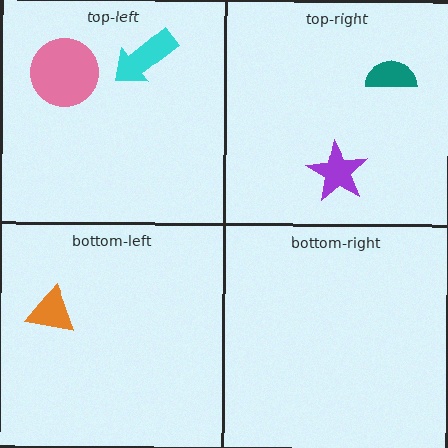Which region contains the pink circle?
The top-left region.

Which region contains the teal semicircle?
The top-right region.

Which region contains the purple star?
The top-right region.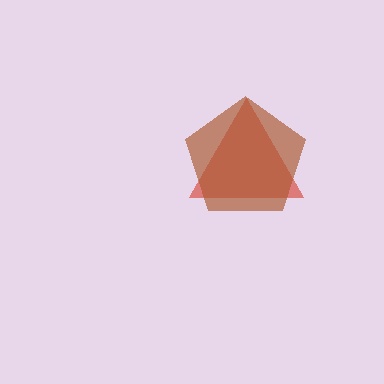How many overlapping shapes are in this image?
There are 2 overlapping shapes in the image.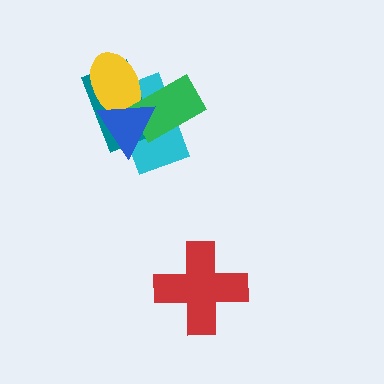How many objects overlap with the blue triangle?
4 objects overlap with the blue triangle.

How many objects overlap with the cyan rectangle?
4 objects overlap with the cyan rectangle.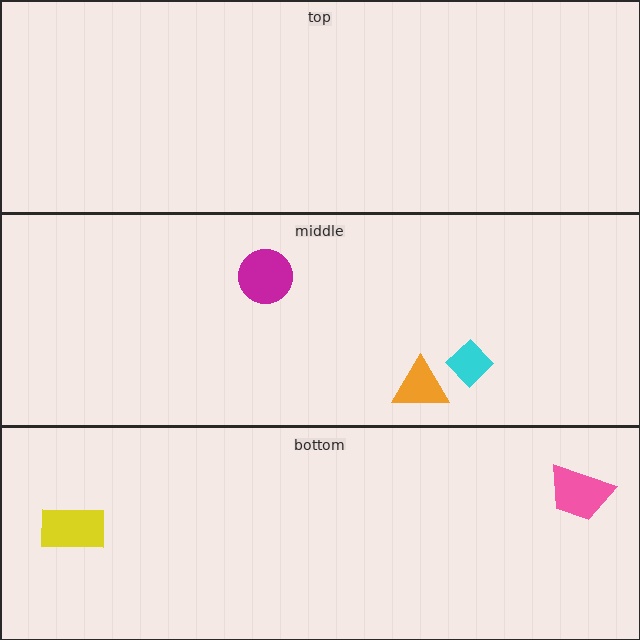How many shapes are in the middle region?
3.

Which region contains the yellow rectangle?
The bottom region.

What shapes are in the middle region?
The orange triangle, the cyan diamond, the magenta circle.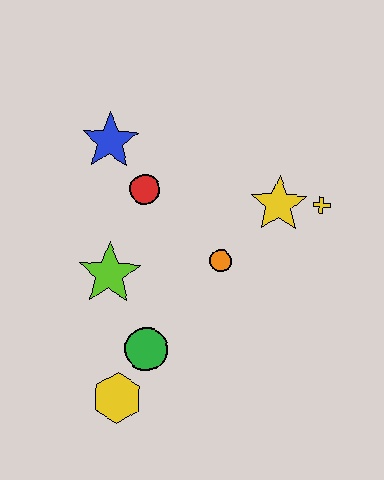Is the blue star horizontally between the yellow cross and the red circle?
No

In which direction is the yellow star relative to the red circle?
The yellow star is to the right of the red circle.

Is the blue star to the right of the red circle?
No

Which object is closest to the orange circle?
The yellow star is closest to the orange circle.